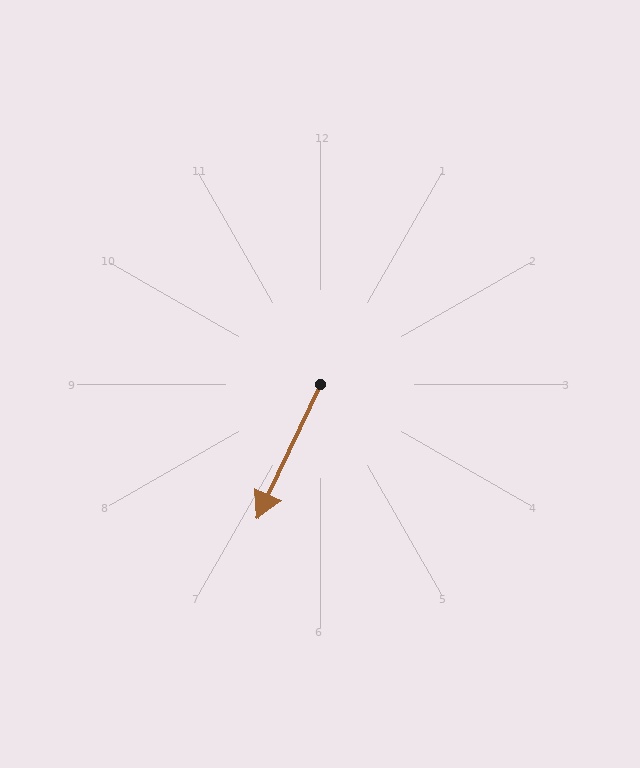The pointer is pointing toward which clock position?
Roughly 7 o'clock.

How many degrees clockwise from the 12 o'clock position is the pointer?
Approximately 205 degrees.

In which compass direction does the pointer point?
Southwest.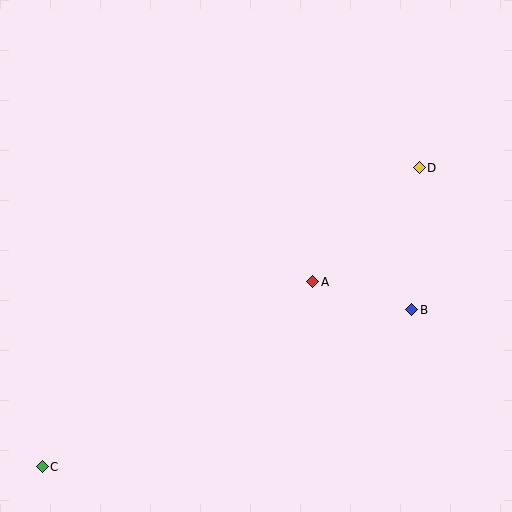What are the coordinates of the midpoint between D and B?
The midpoint between D and B is at (415, 239).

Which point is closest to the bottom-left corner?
Point C is closest to the bottom-left corner.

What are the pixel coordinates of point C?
Point C is at (42, 467).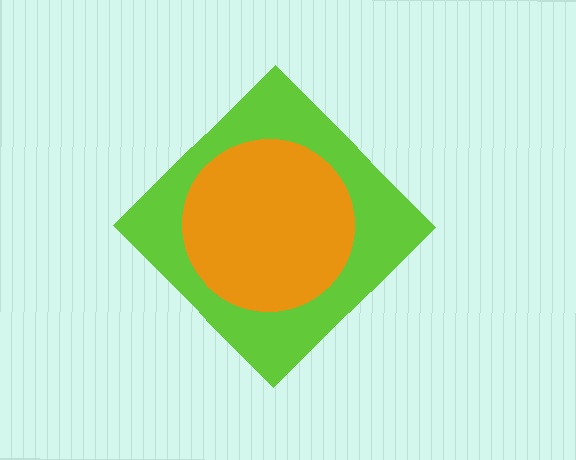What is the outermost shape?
The lime diamond.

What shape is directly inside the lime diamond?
The orange circle.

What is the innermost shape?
The orange circle.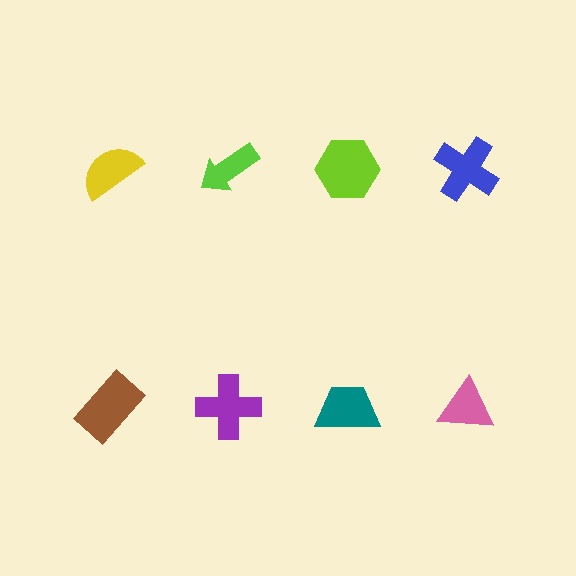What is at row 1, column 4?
A blue cross.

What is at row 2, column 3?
A teal trapezoid.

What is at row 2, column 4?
A pink triangle.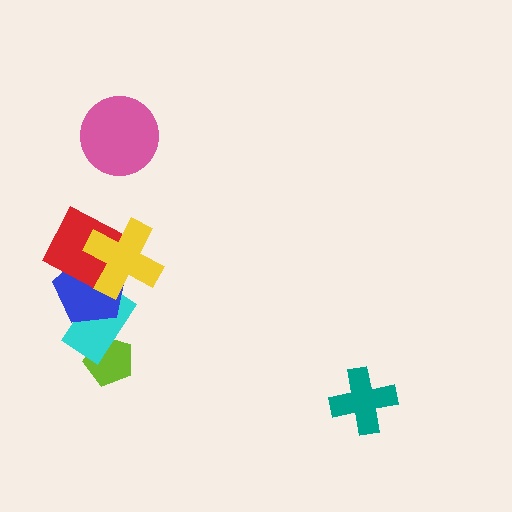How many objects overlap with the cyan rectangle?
2 objects overlap with the cyan rectangle.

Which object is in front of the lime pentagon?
The cyan rectangle is in front of the lime pentagon.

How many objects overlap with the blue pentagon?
3 objects overlap with the blue pentagon.